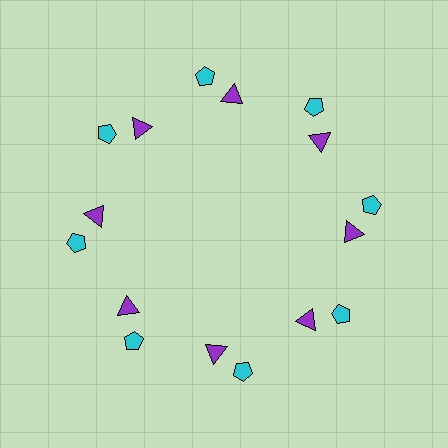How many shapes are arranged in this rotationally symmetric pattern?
There are 16 shapes, arranged in 8 groups of 2.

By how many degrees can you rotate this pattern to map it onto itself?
The pattern maps onto itself every 45 degrees of rotation.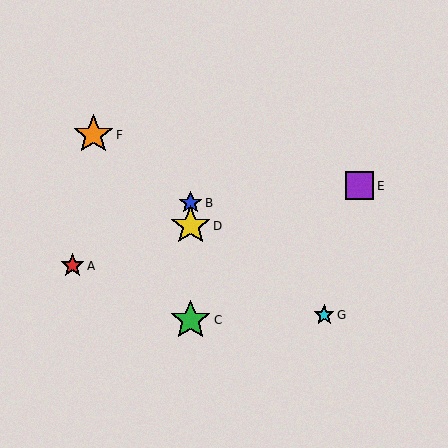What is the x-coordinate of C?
Object C is at x≈191.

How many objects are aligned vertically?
3 objects (B, C, D) are aligned vertically.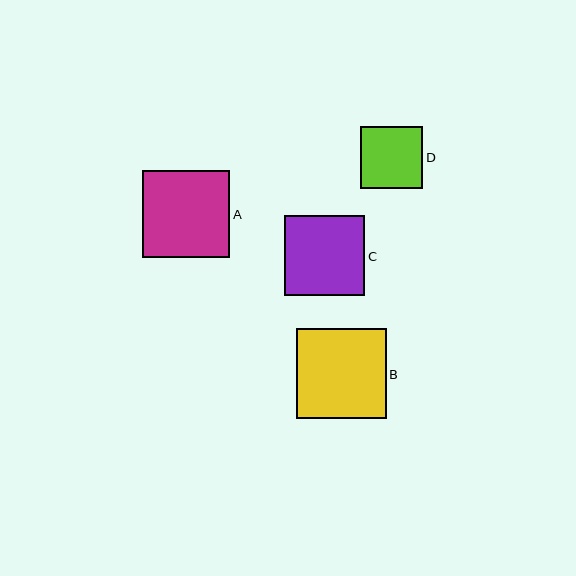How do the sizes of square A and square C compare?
Square A and square C are approximately the same size.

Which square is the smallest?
Square D is the smallest with a size of approximately 62 pixels.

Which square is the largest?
Square B is the largest with a size of approximately 90 pixels.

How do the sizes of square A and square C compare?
Square A and square C are approximately the same size.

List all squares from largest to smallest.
From largest to smallest: B, A, C, D.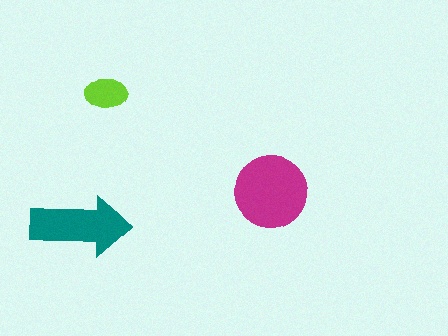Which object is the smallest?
The lime ellipse.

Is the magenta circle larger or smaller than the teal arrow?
Larger.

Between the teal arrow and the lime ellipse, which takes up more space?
The teal arrow.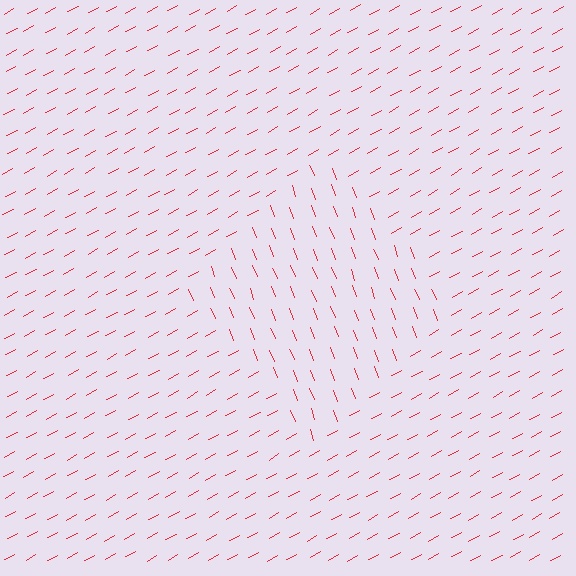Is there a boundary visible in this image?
Yes, there is a texture boundary formed by a change in line orientation.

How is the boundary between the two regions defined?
The boundary is defined purely by a change in line orientation (approximately 82 degrees difference). All lines are the same color and thickness.